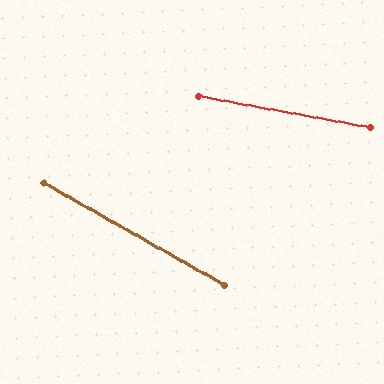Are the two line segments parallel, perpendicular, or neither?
Neither parallel nor perpendicular — they differ by about 19°.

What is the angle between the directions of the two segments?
Approximately 19 degrees.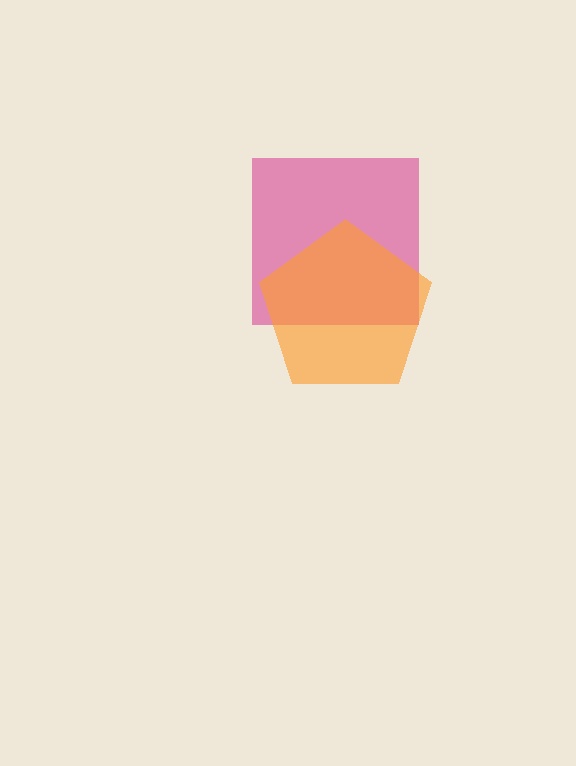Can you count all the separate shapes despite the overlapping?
Yes, there are 2 separate shapes.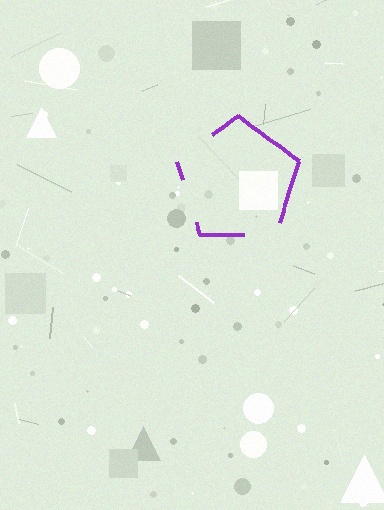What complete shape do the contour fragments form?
The contour fragments form a pentagon.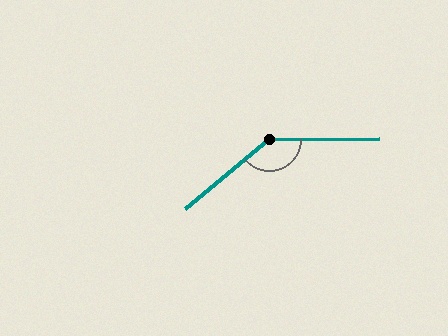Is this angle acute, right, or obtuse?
It is obtuse.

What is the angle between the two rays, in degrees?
Approximately 141 degrees.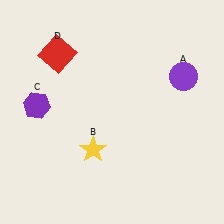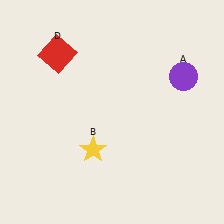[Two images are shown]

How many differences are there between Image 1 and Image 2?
There is 1 difference between the two images.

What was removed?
The purple hexagon (C) was removed in Image 2.